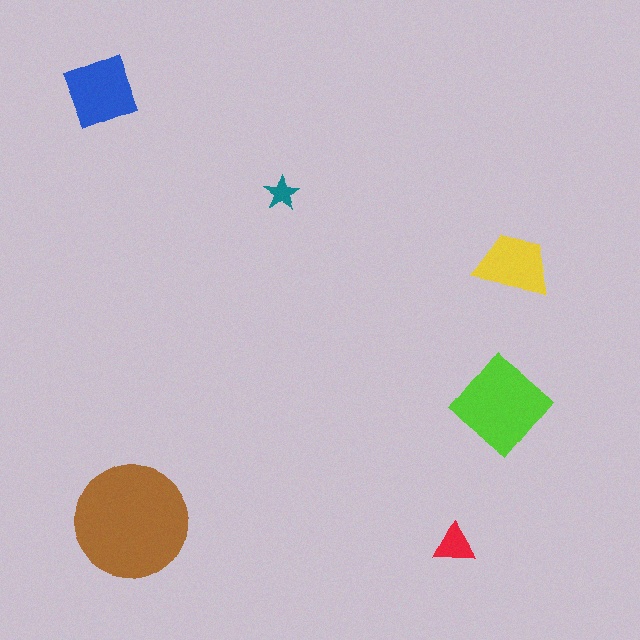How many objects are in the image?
There are 6 objects in the image.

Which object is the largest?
The brown circle.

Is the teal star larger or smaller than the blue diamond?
Smaller.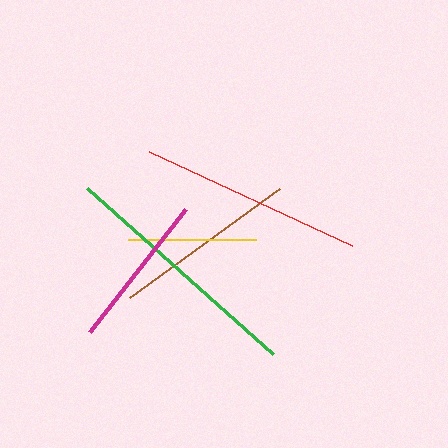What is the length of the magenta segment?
The magenta segment is approximately 155 pixels long.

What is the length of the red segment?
The red segment is approximately 224 pixels long.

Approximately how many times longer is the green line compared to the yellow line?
The green line is approximately 1.9 times the length of the yellow line.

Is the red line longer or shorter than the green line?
The green line is longer than the red line.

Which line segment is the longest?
The green line is the longest at approximately 249 pixels.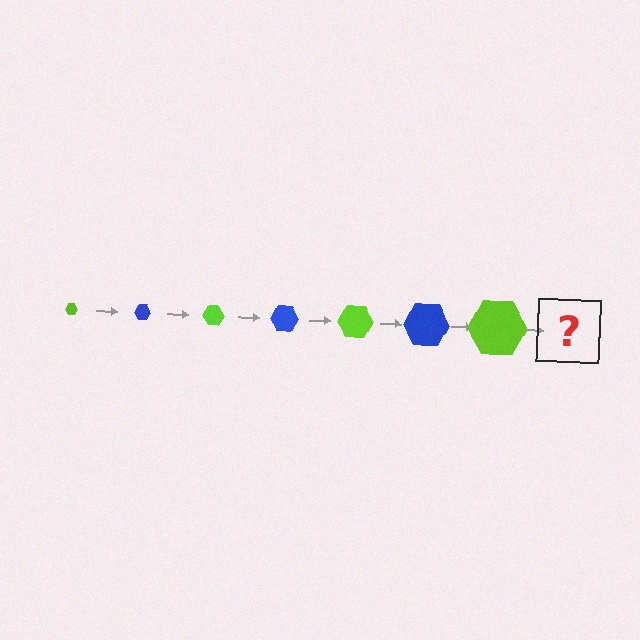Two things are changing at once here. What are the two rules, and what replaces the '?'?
The two rules are that the hexagon grows larger each step and the color cycles through lime and blue. The '?' should be a blue hexagon, larger than the previous one.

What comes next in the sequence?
The next element should be a blue hexagon, larger than the previous one.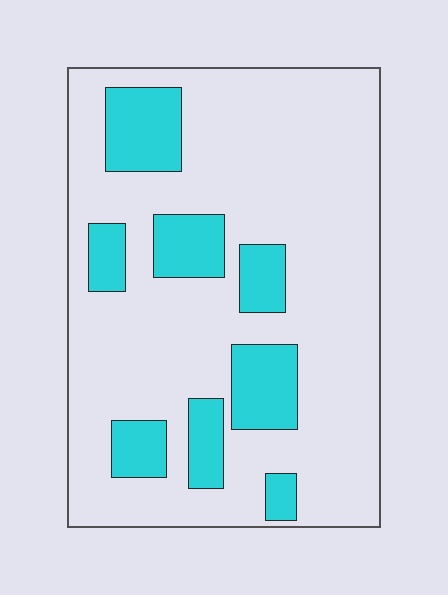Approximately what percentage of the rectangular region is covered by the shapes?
Approximately 20%.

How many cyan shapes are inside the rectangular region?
8.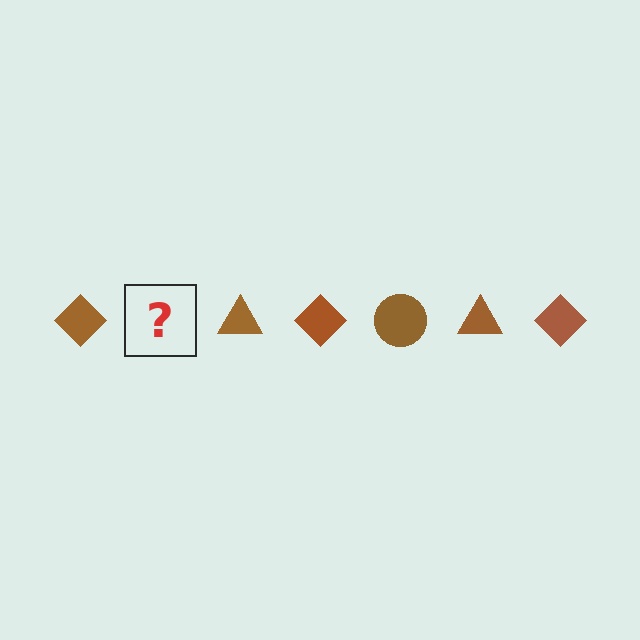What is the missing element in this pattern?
The missing element is a brown circle.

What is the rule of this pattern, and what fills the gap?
The rule is that the pattern cycles through diamond, circle, triangle shapes in brown. The gap should be filled with a brown circle.